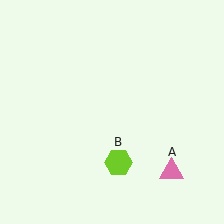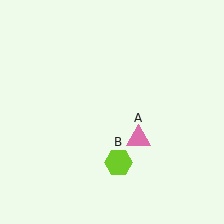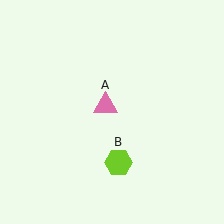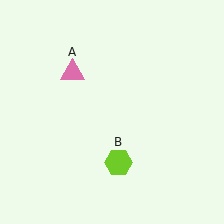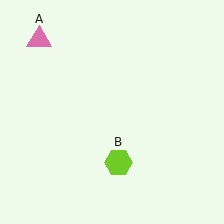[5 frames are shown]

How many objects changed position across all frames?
1 object changed position: pink triangle (object A).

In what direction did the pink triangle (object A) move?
The pink triangle (object A) moved up and to the left.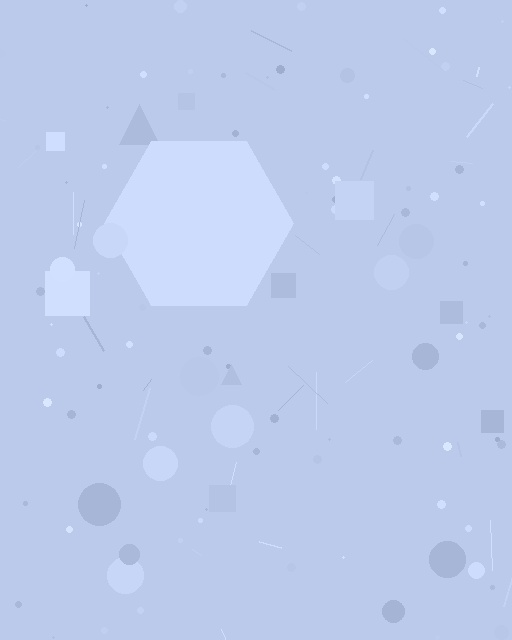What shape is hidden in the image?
A hexagon is hidden in the image.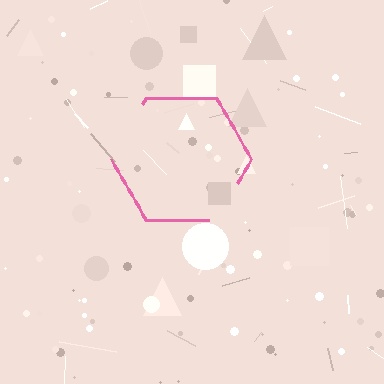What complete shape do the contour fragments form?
The contour fragments form a hexagon.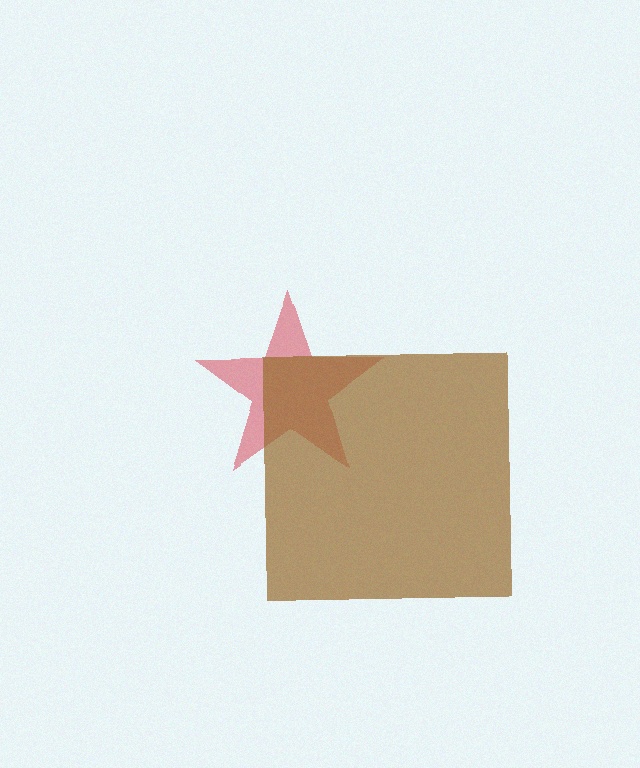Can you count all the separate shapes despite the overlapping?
Yes, there are 2 separate shapes.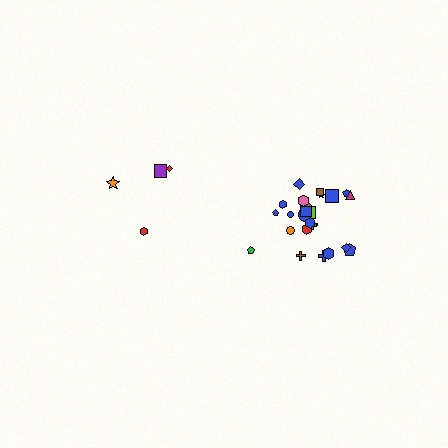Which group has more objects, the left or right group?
The right group.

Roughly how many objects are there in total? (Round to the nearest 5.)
Roughly 30 objects in total.